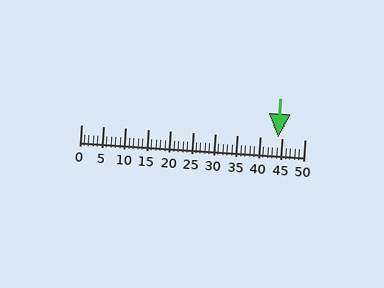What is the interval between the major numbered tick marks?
The major tick marks are spaced 5 units apart.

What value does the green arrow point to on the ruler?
The green arrow points to approximately 44.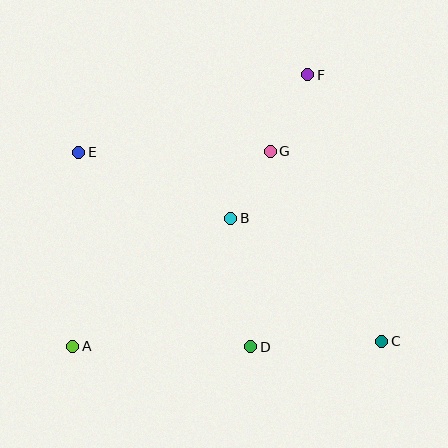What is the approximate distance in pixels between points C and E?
The distance between C and E is approximately 357 pixels.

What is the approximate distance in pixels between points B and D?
The distance between B and D is approximately 130 pixels.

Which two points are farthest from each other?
Points A and F are farthest from each other.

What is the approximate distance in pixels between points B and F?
The distance between B and F is approximately 163 pixels.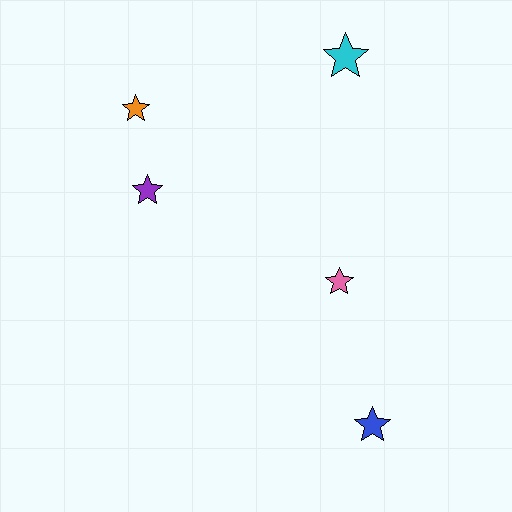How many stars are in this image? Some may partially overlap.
There are 5 stars.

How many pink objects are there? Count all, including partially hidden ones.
There is 1 pink object.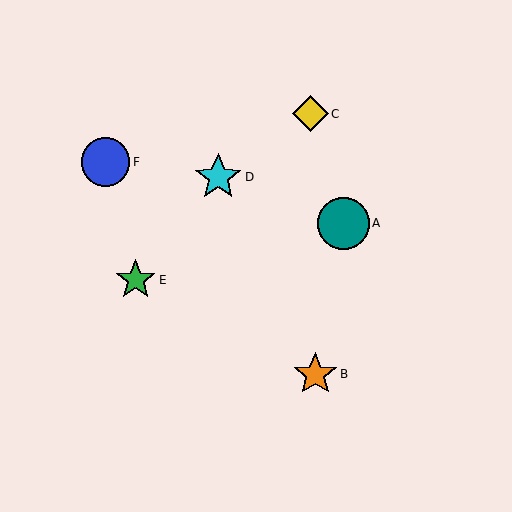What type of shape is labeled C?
Shape C is a yellow diamond.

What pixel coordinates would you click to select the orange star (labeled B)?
Click at (315, 374) to select the orange star B.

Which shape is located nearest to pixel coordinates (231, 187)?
The cyan star (labeled D) at (218, 177) is nearest to that location.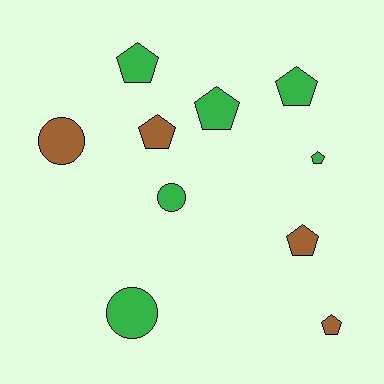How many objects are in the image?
There are 10 objects.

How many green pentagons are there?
There are 4 green pentagons.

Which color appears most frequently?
Green, with 6 objects.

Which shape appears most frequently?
Pentagon, with 7 objects.